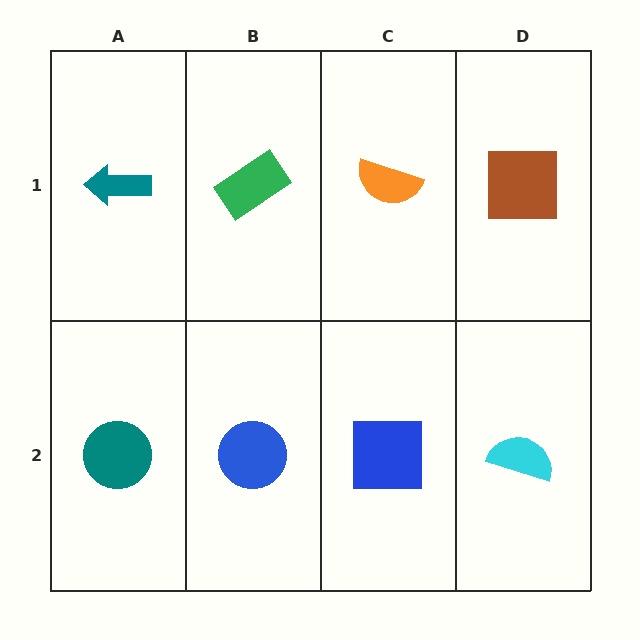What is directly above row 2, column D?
A brown square.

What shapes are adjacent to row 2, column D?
A brown square (row 1, column D), a blue square (row 2, column C).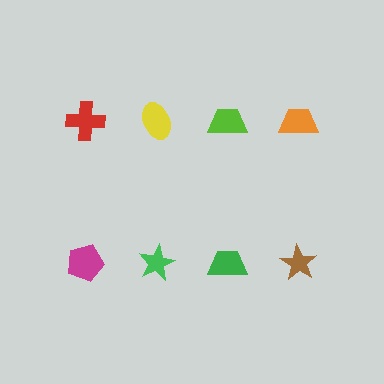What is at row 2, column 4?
A brown star.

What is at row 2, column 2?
A green star.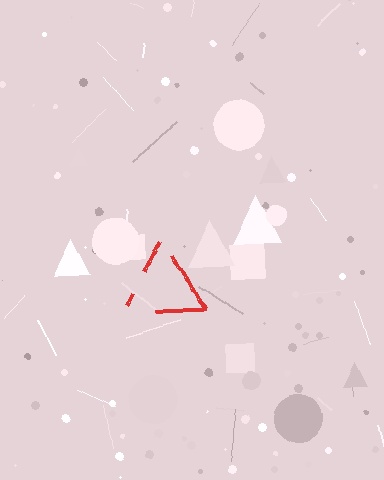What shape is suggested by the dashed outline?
The dashed outline suggests a triangle.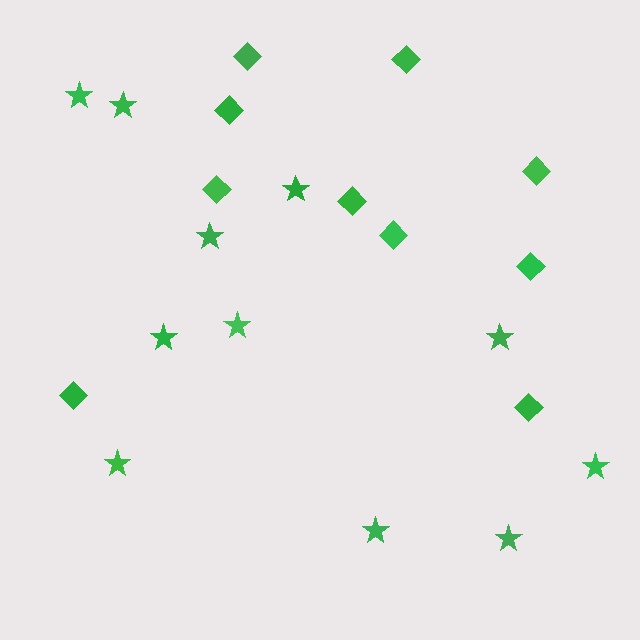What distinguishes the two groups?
There are 2 groups: one group of diamonds (10) and one group of stars (11).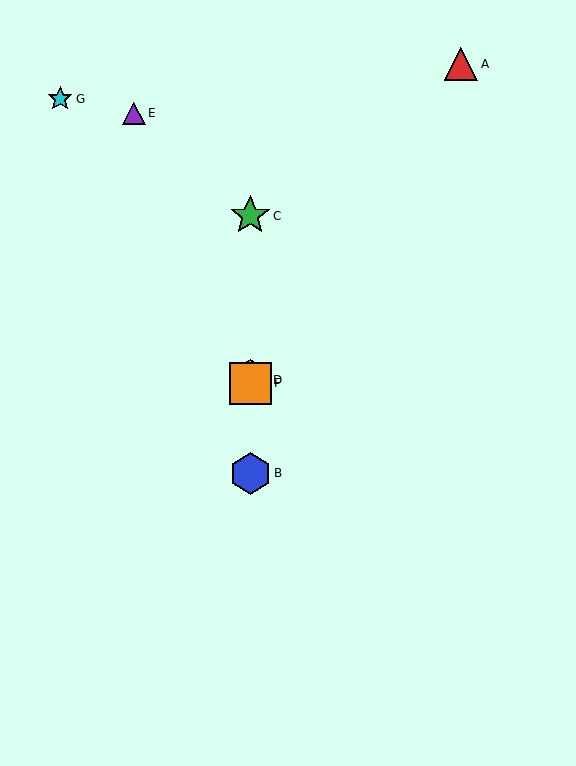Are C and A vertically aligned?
No, C is at x≈250 and A is at x≈461.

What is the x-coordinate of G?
Object G is at x≈60.